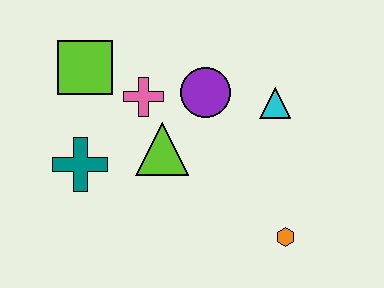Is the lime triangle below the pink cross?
Yes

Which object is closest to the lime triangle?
The pink cross is closest to the lime triangle.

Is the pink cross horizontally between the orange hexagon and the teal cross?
Yes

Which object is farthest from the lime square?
The orange hexagon is farthest from the lime square.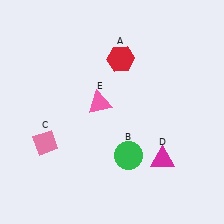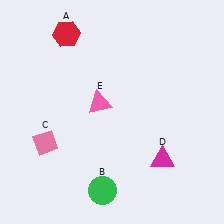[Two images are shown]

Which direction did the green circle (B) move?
The green circle (B) moved down.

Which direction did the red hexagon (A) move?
The red hexagon (A) moved left.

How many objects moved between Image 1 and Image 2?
2 objects moved between the two images.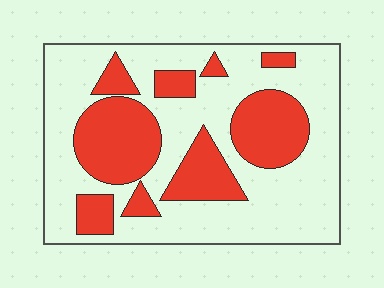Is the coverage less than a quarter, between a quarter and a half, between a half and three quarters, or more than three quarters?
Between a quarter and a half.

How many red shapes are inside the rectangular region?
9.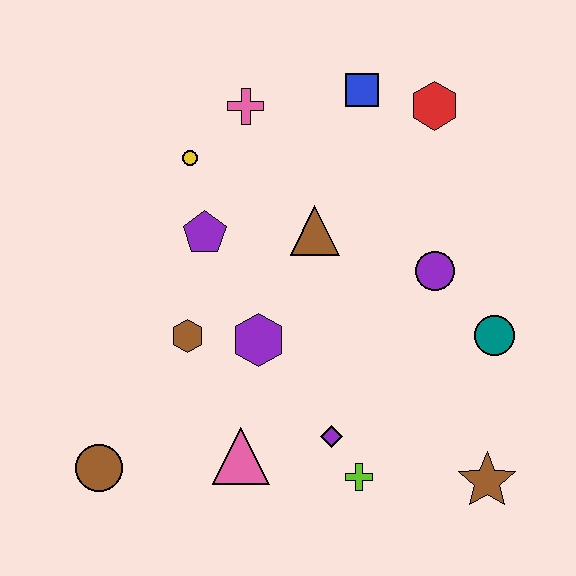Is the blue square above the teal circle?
Yes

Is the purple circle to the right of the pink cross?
Yes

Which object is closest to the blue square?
The red hexagon is closest to the blue square.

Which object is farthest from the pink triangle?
The red hexagon is farthest from the pink triangle.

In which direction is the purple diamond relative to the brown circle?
The purple diamond is to the right of the brown circle.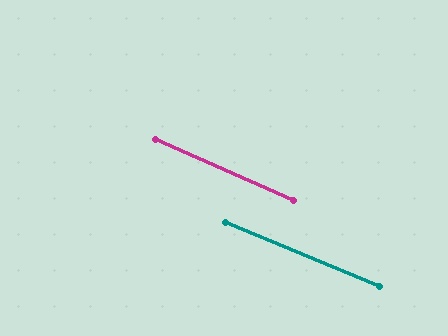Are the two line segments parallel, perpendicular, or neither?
Parallel — their directions differ by only 1.5°.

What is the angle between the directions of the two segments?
Approximately 2 degrees.